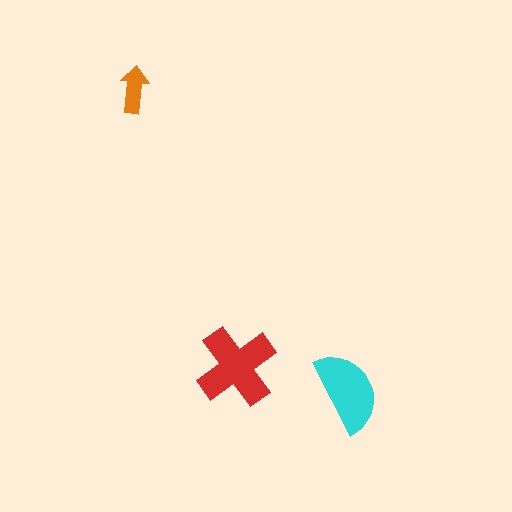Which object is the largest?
The red cross.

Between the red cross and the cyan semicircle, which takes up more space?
The red cross.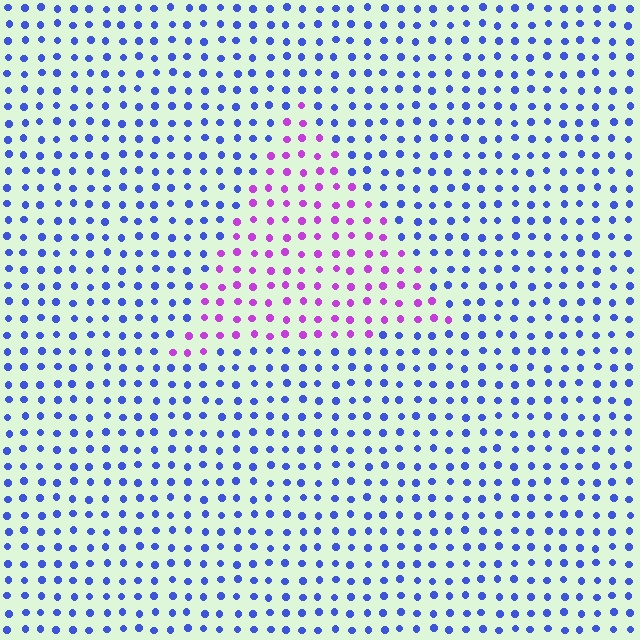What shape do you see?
I see a triangle.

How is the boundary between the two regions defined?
The boundary is defined purely by a slight shift in hue (about 62 degrees). Spacing, size, and orientation are identical on both sides.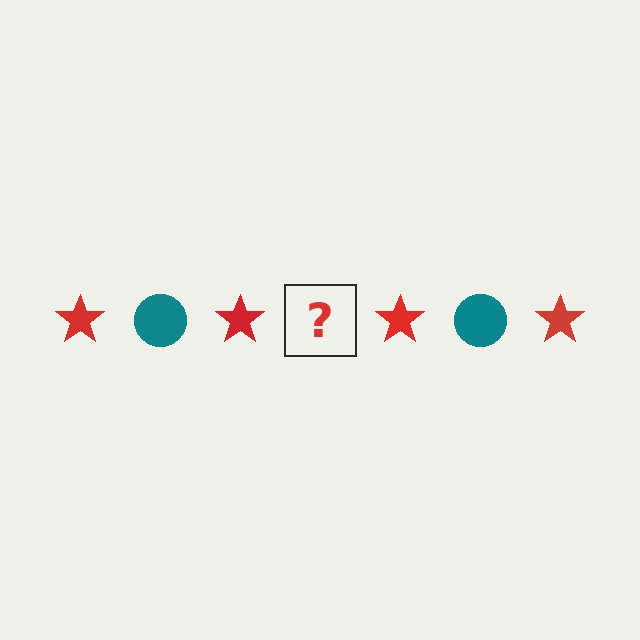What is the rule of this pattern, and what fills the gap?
The rule is that the pattern alternates between red star and teal circle. The gap should be filled with a teal circle.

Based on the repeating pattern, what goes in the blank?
The blank should be a teal circle.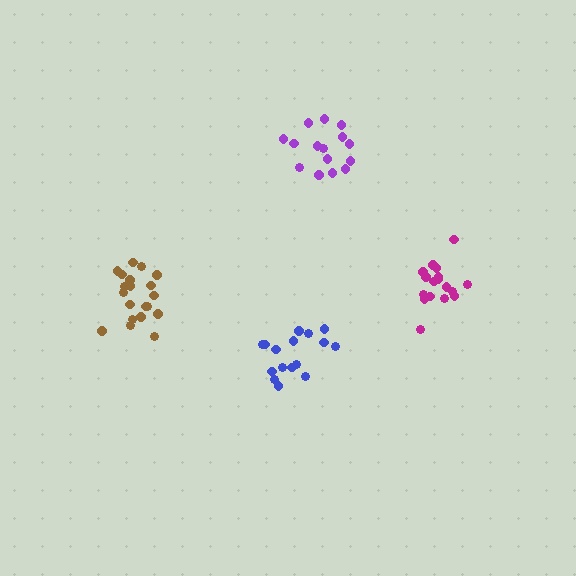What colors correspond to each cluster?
The clusters are colored: magenta, purple, brown, blue.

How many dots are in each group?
Group 1: 17 dots, Group 2: 15 dots, Group 3: 20 dots, Group 4: 16 dots (68 total).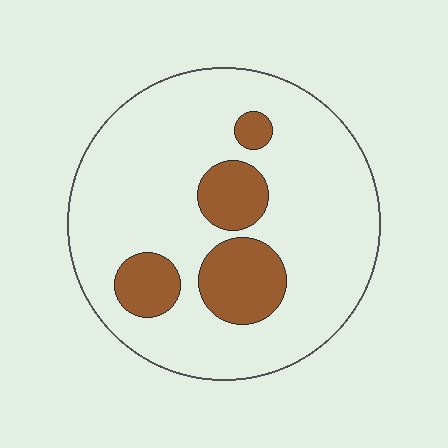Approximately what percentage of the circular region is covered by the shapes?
Approximately 20%.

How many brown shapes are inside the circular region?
4.